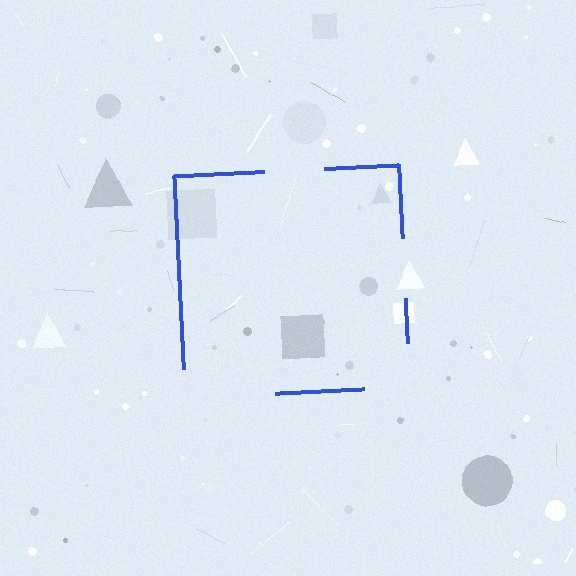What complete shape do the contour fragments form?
The contour fragments form a square.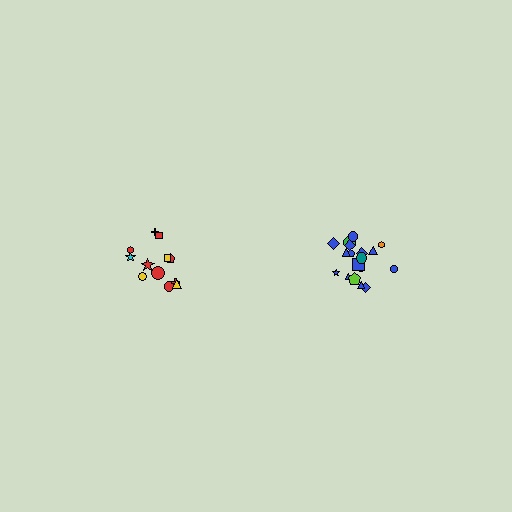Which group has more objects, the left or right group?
The right group.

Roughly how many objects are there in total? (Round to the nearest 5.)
Roughly 30 objects in total.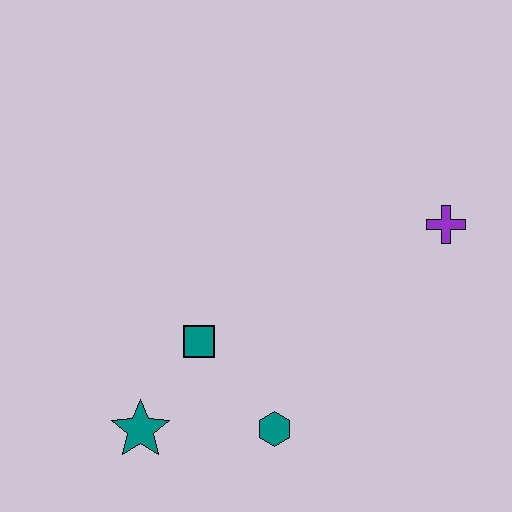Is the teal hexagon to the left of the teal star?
No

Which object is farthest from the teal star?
The purple cross is farthest from the teal star.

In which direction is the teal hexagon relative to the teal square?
The teal hexagon is below the teal square.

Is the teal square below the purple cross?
Yes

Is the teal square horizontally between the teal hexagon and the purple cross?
No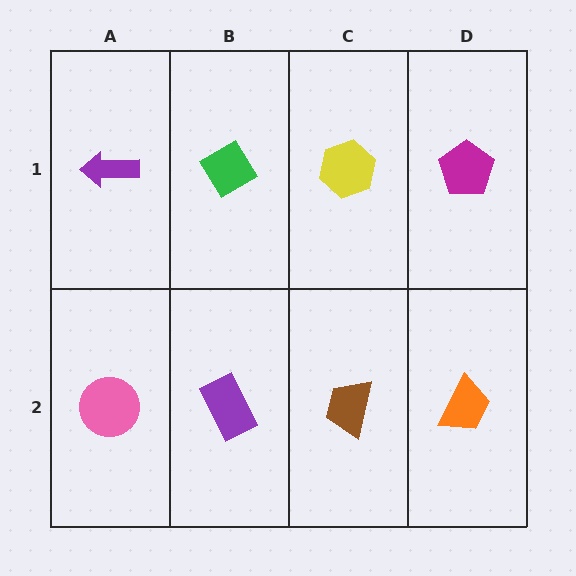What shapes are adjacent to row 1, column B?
A purple rectangle (row 2, column B), a purple arrow (row 1, column A), a yellow hexagon (row 1, column C).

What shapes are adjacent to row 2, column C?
A yellow hexagon (row 1, column C), a purple rectangle (row 2, column B), an orange trapezoid (row 2, column D).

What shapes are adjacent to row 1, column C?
A brown trapezoid (row 2, column C), a green diamond (row 1, column B), a magenta pentagon (row 1, column D).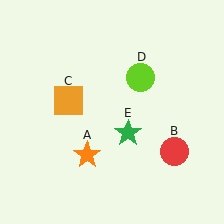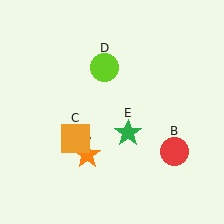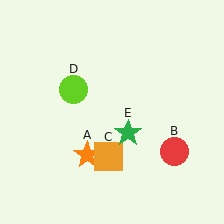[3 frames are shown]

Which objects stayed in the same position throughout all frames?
Orange star (object A) and red circle (object B) and green star (object E) remained stationary.